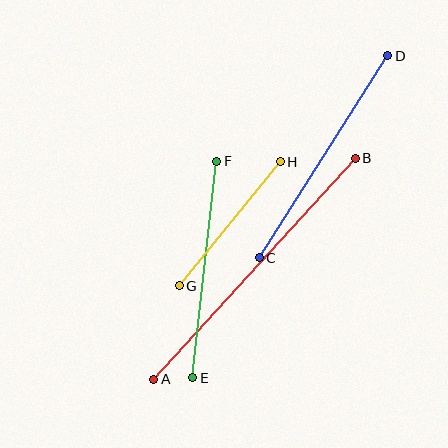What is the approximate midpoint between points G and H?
The midpoint is at approximately (230, 224) pixels.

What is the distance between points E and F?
The distance is approximately 218 pixels.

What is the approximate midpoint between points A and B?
The midpoint is at approximately (254, 269) pixels.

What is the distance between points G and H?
The distance is approximately 160 pixels.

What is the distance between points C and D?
The distance is approximately 239 pixels.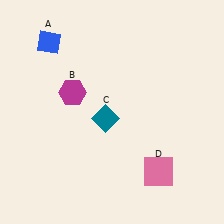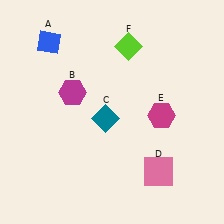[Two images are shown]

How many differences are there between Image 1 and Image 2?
There are 2 differences between the two images.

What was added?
A magenta hexagon (E), a lime diamond (F) were added in Image 2.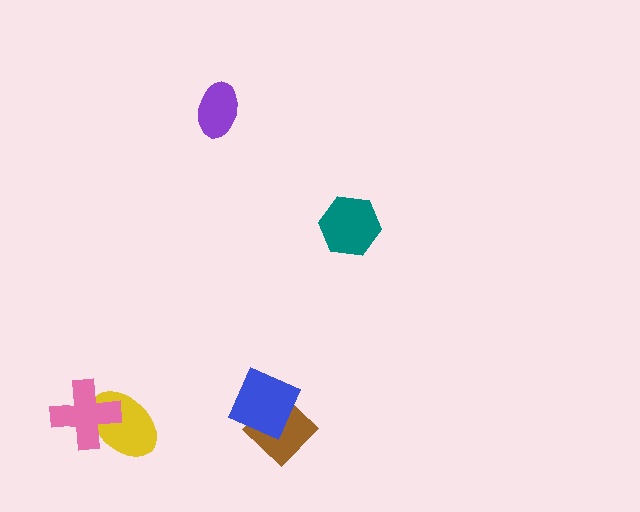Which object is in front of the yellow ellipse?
The pink cross is in front of the yellow ellipse.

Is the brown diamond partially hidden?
Yes, it is partially covered by another shape.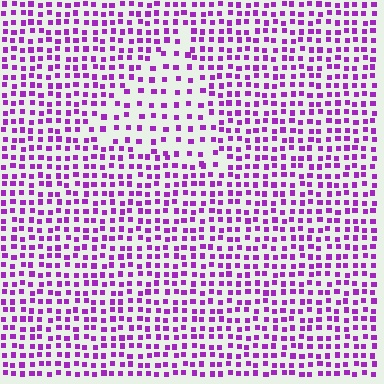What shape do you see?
I see a triangle.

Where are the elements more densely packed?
The elements are more densely packed outside the triangle boundary.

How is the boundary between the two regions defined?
The boundary is defined by a change in element density (approximately 1.8x ratio). All elements are the same color, size, and shape.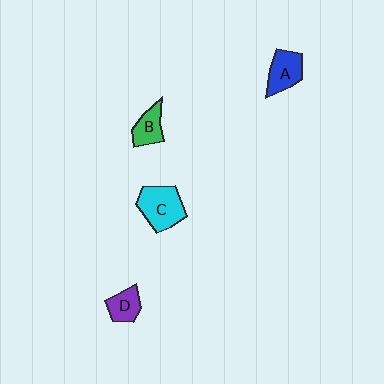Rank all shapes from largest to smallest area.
From largest to smallest: C (cyan), A (blue), B (green), D (purple).